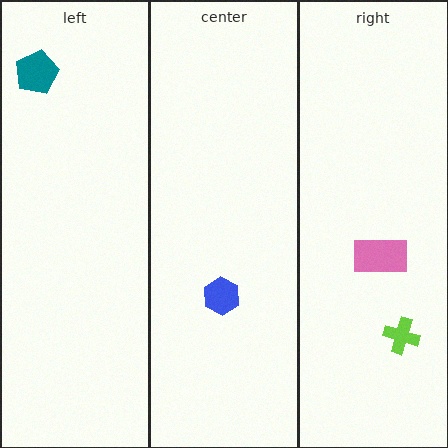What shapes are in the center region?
The blue hexagon.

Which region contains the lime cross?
The right region.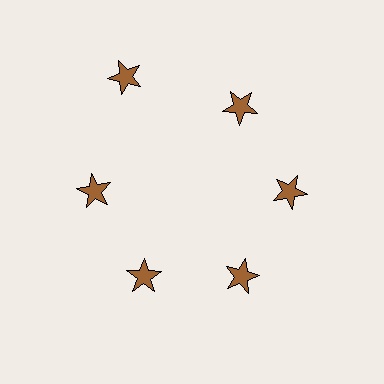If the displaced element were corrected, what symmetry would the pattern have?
It would have 6-fold rotational symmetry — the pattern would map onto itself every 60 degrees.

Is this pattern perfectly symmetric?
No. The 6 brown stars are arranged in a ring, but one element near the 11 o'clock position is pushed outward from the center, breaking the 6-fold rotational symmetry.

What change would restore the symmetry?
The symmetry would be restored by moving it inward, back onto the ring so that all 6 stars sit at equal angles and equal distance from the center.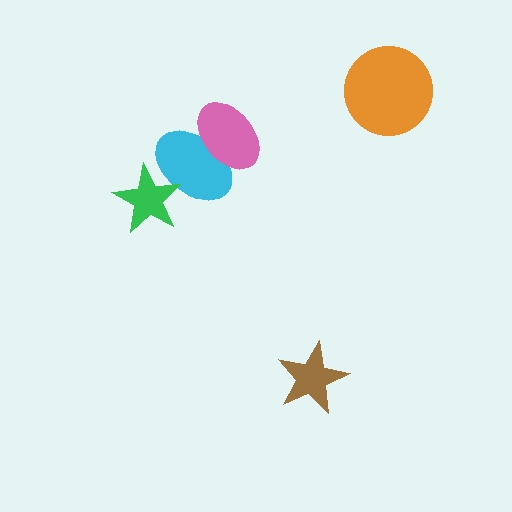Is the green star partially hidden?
No, no other shape covers it.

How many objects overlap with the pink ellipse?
1 object overlaps with the pink ellipse.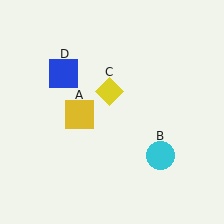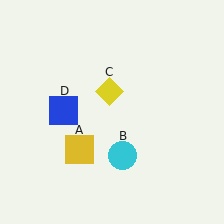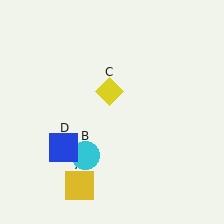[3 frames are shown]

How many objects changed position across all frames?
3 objects changed position: yellow square (object A), cyan circle (object B), blue square (object D).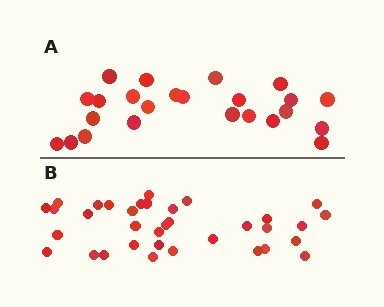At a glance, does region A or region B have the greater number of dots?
Region B (the bottom region) has more dots.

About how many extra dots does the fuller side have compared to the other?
Region B has roughly 12 or so more dots than region A.